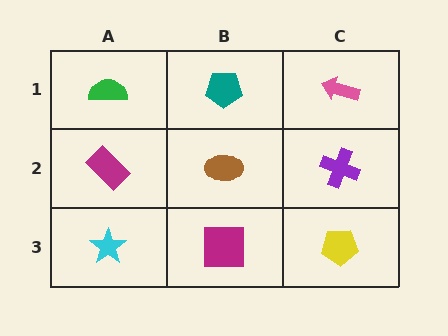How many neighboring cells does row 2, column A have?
3.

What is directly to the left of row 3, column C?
A magenta square.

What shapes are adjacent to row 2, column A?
A green semicircle (row 1, column A), a cyan star (row 3, column A), a brown ellipse (row 2, column B).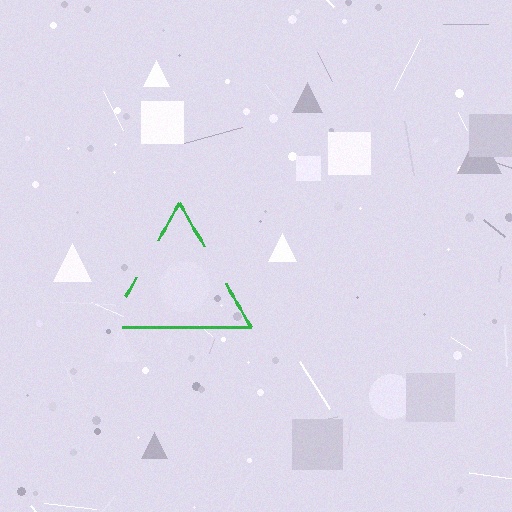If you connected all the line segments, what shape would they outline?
They would outline a triangle.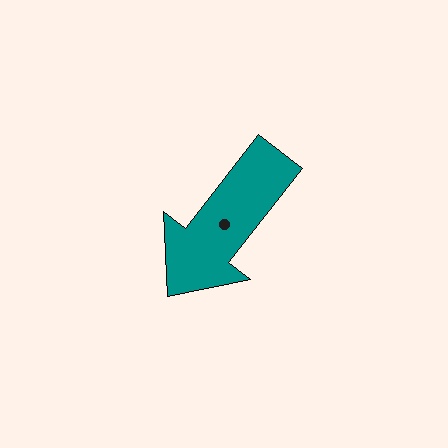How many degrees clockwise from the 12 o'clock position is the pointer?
Approximately 218 degrees.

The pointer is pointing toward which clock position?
Roughly 7 o'clock.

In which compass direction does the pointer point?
Southwest.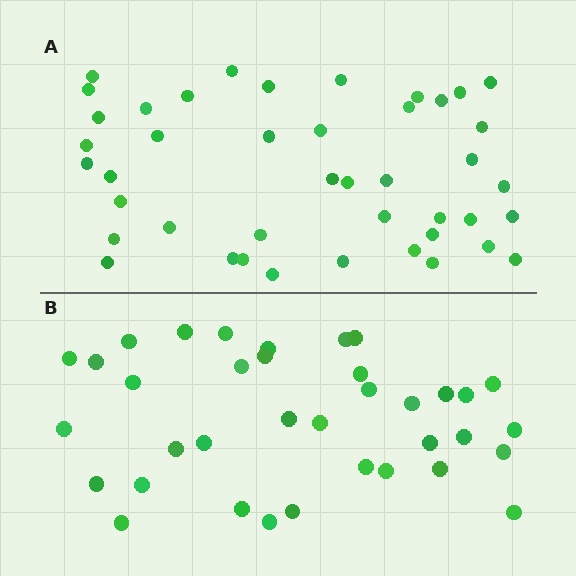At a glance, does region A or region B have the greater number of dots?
Region A (the top region) has more dots.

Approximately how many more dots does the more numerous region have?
Region A has roughly 8 or so more dots than region B.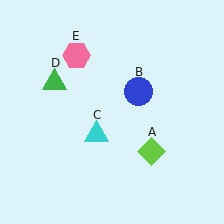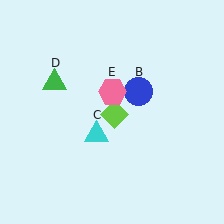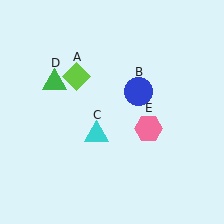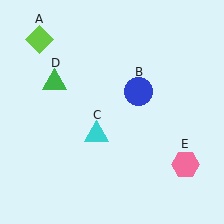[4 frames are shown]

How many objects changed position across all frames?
2 objects changed position: lime diamond (object A), pink hexagon (object E).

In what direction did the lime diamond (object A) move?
The lime diamond (object A) moved up and to the left.